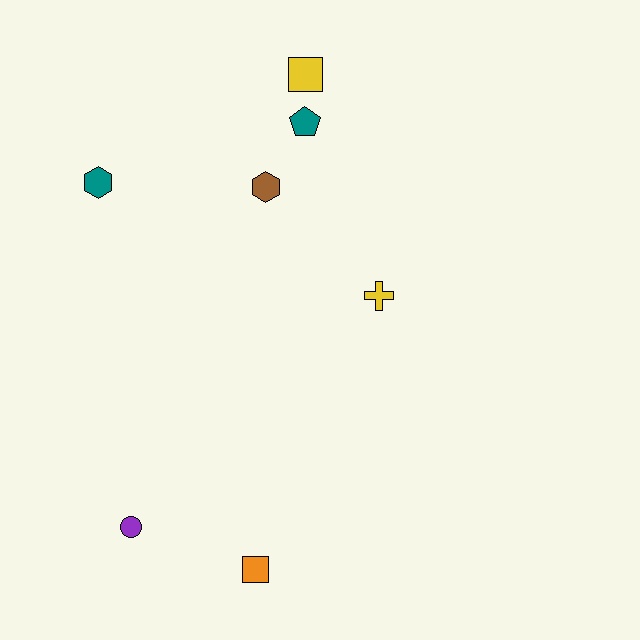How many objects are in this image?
There are 7 objects.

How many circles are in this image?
There is 1 circle.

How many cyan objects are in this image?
There are no cyan objects.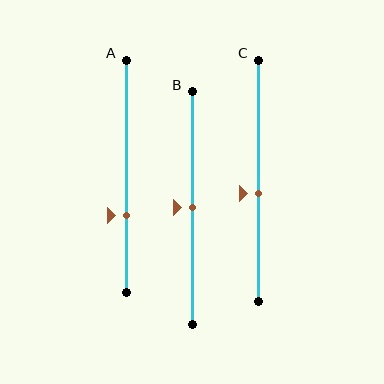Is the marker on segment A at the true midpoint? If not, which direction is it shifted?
No, the marker on segment A is shifted downward by about 17% of the segment length.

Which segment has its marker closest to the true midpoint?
Segment B has its marker closest to the true midpoint.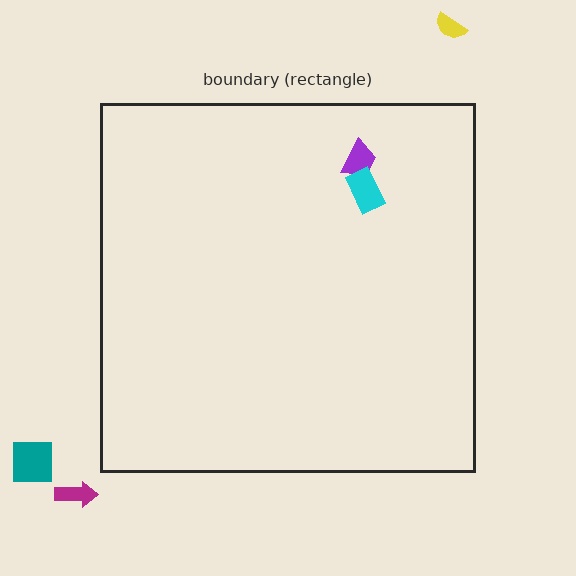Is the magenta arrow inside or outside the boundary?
Outside.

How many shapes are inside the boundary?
2 inside, 3 outside.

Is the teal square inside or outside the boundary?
Outside.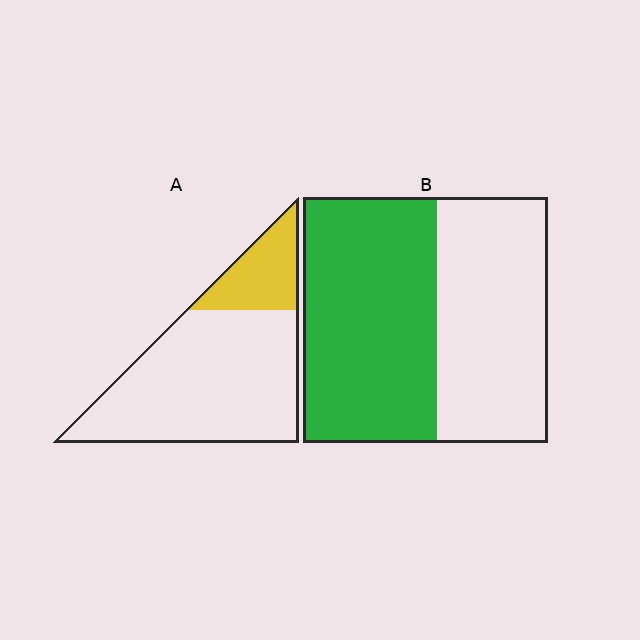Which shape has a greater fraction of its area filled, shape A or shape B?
Shape B.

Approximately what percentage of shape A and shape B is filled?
A is approximately 20% and B is approximately 55%.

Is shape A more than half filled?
No.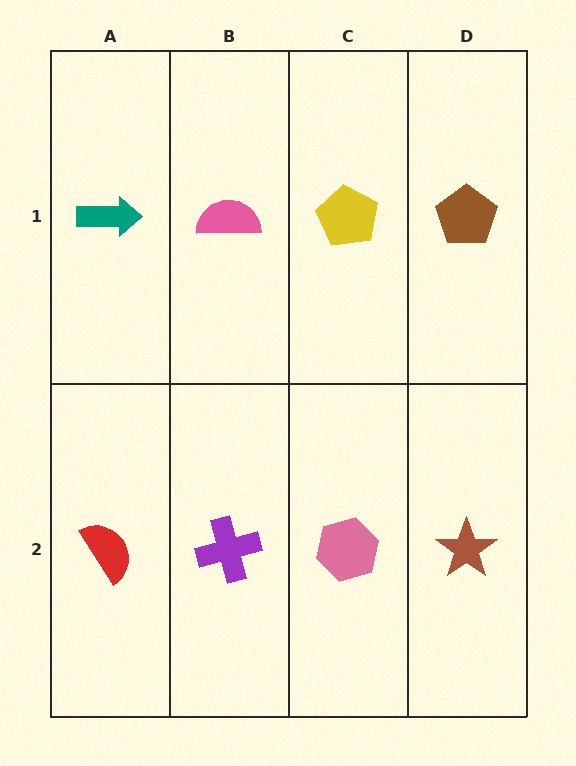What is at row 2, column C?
A pink hexagon.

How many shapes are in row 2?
4 shapes.